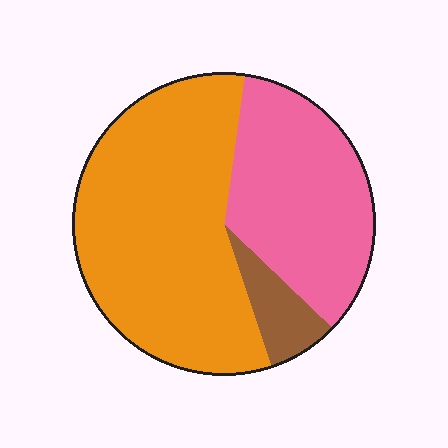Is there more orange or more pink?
Orange.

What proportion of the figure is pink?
Pink covers about 35% of the figure.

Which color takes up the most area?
Orange, at roughly 55%.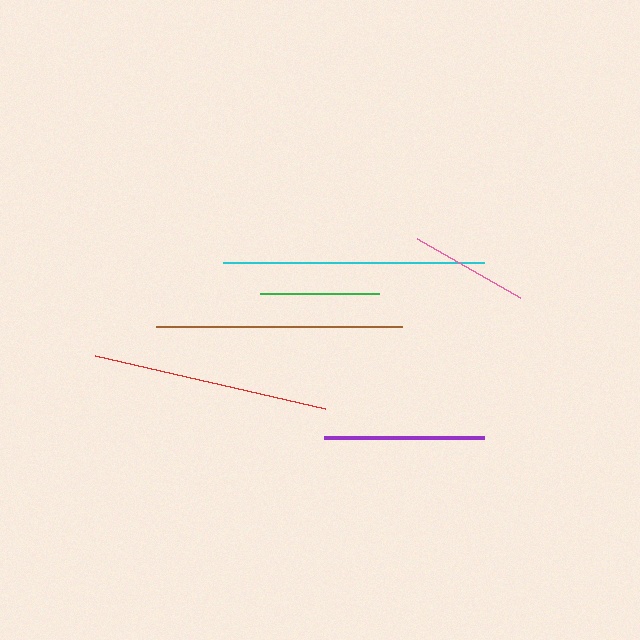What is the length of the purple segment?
The purple segment is approximately 160 pixels long.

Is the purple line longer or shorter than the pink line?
The purple line is longer than the pink line.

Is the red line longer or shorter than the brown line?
The brown line is longer than the red line.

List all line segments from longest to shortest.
From longest to shortest: cyan, brown, red, purple, pink, green.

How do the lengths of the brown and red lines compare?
The brown and red lines are approximately the same length.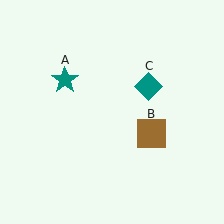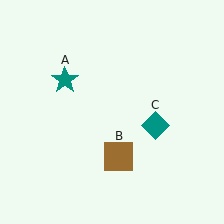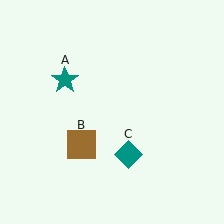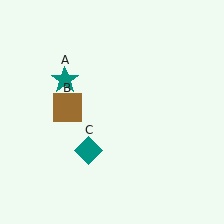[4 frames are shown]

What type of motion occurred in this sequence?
The brown square (object B), teal diamond (object C) rotated clockwise around the center of the scene.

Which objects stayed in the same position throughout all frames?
Teal star (object A) remained stationary.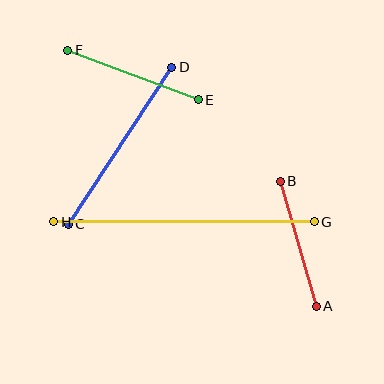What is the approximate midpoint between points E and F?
The midpoint is at approximately (133, 75) pixels.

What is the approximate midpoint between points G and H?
The midpoint is at approximately (184, 222) pixels.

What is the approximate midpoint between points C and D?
The midpoint is at approximately (120, 146) pixels.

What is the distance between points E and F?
The distance is approximately 140 pixels.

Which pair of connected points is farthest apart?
Points G and H are farthest apart.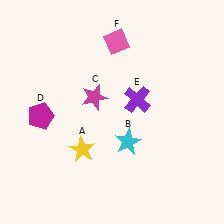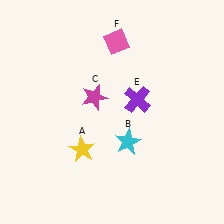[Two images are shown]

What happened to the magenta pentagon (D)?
The magenta pentagon (D) was removed in Image 2. It was in the bottom-left area of Image 1.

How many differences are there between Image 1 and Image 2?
There is 1 difference between the two images.